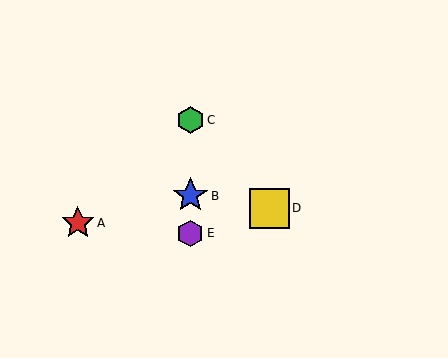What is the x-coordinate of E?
Object E is at x≈190.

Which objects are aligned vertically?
Objects B, C, E are aligned vertically.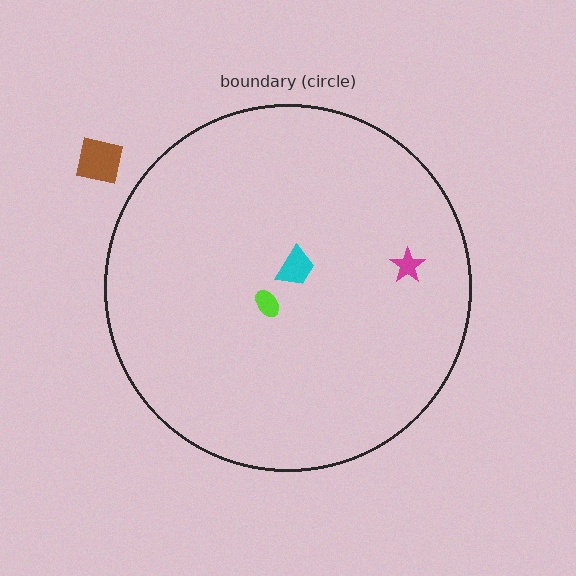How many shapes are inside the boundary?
3 inside, 1 outside.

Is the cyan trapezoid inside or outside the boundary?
Inside.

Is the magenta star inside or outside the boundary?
Inside.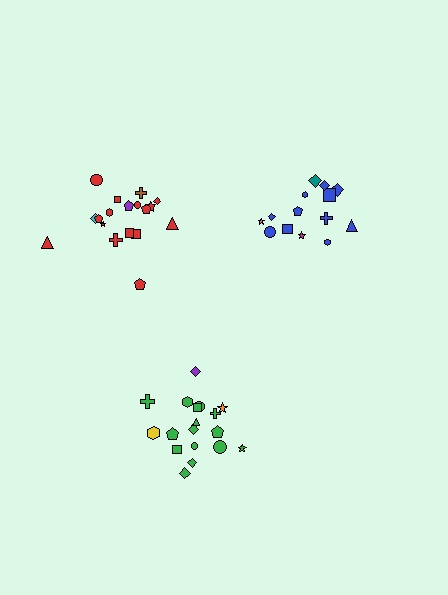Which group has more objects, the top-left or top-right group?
The top-left group.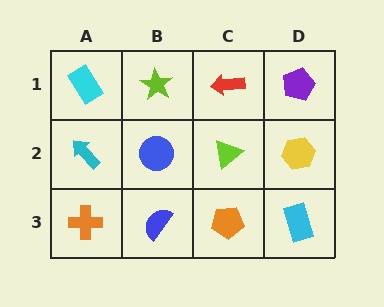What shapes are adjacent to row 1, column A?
A cyan arrow (row 2, column A), a lime star (row 1, column B).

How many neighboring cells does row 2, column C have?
4.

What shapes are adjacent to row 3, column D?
A yellow hexagon (row 2, column D), an orange pentagon (row 3, column C).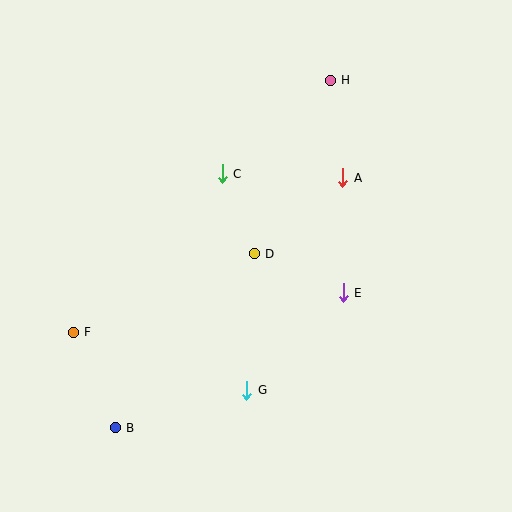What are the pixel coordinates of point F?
Point F is at (73, 332).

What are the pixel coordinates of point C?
Point C is at (222, 174).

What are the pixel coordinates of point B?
Point B is at (115, 428).